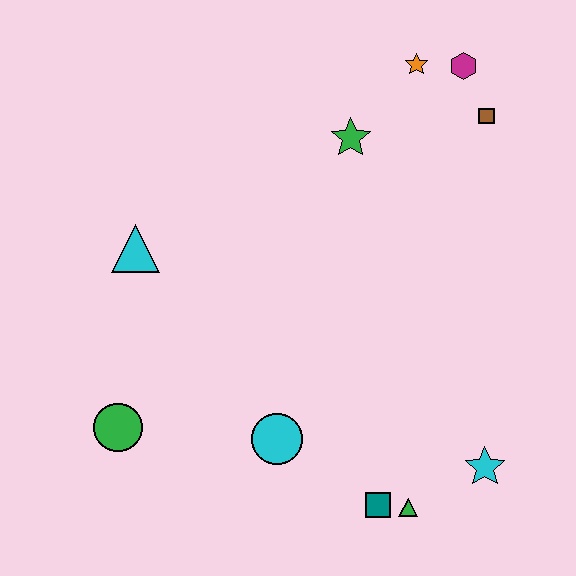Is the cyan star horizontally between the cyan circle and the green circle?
No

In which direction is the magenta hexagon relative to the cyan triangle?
The magenta hexagon is to the right of the cyan triangle.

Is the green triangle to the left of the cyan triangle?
No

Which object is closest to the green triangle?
The teal square is closest to the green triangle.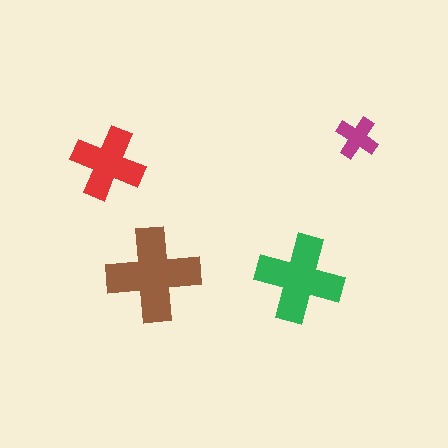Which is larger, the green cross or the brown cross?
The brown one.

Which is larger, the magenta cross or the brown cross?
The brown one.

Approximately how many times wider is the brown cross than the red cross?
About 1.5 times wider.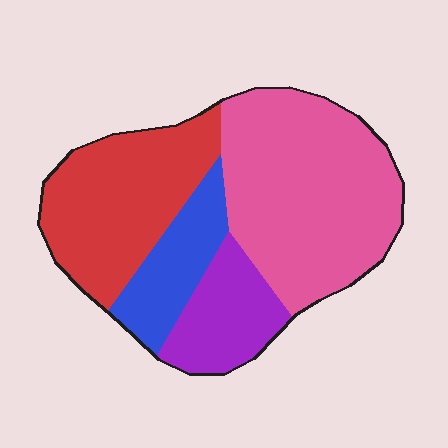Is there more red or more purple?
Red.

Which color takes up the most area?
Pink, at roughly 45%.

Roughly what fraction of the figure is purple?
Purple takes up about one sixth (1/6) of the figure.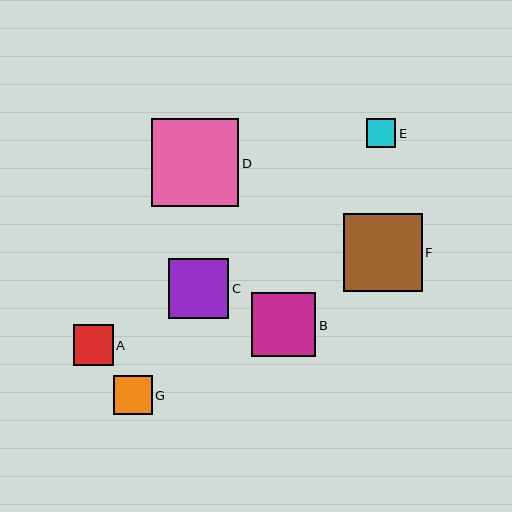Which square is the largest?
Square D is the largest with a size of approximately 88 pixels.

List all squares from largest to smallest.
From largest to smallest: D, F, B, C, A, G, E.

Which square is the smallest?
Square E is the smallest with a size of approximately 29 pixels.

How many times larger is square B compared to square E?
Square B is approximately 2.2 times the size of square E.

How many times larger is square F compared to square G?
Square F is approximately 2.0 times the size of square G.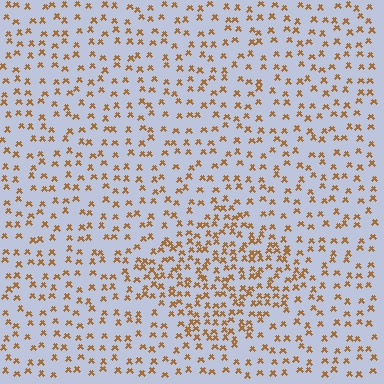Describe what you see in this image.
The image contains small brown elements arranged at two different densities. A diamond-shaped region is visible where the elements are more densely packed than the surrounding area.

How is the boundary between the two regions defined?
The boundary is defined by a change in element density (approximately 1.9x ratio). All elements are the same color, size, and shape.